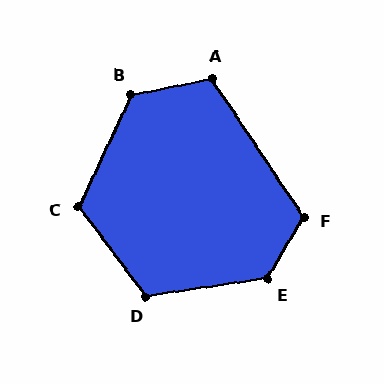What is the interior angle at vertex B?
Approximately 126 degrees (obtuse).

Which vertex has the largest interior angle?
E, at approximately 129 degrees.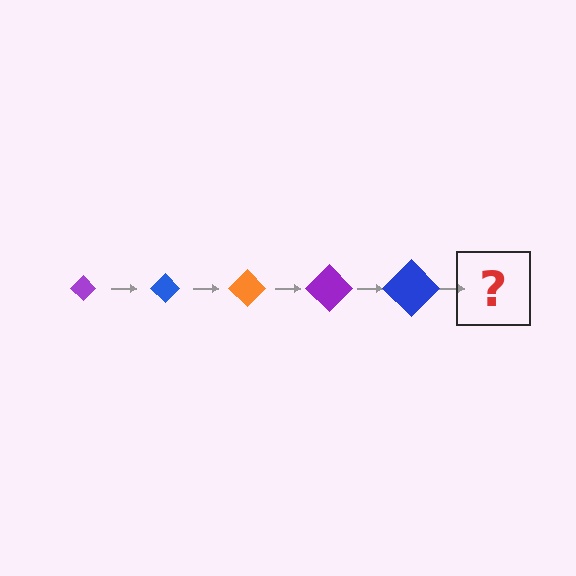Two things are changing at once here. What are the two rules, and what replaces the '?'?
The two rules are that the diamond grows larger each step and the color cycles through purple, blue, and orange. The '?' should be an orange diamond, larger than the previous one.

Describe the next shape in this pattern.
It should be an orange diamond, larger than the previous one.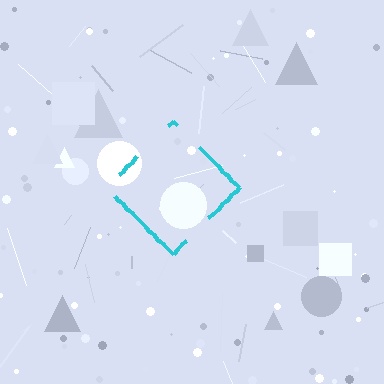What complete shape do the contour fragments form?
The contour fragments form a diamond.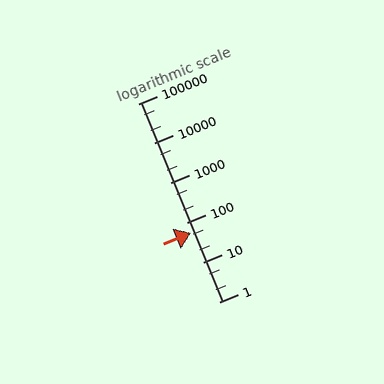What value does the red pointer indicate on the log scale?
The pointer indicates approximately 54.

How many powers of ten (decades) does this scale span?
The scale spans 5 decades, from 1 to 100000.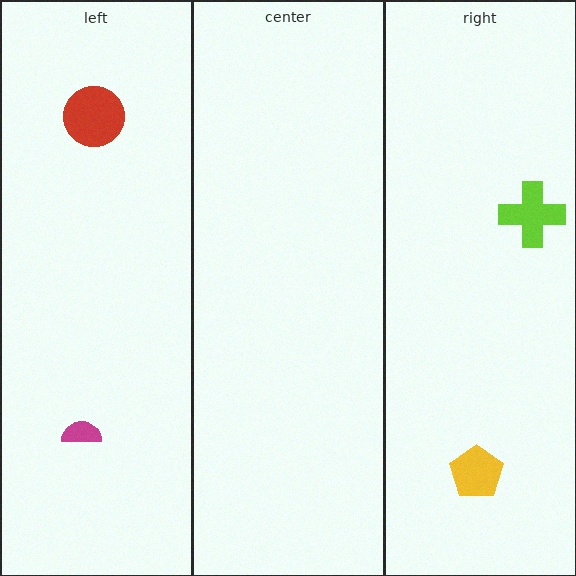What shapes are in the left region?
The magenta semicircle, the red circle.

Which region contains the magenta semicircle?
The left region.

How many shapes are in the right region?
2.